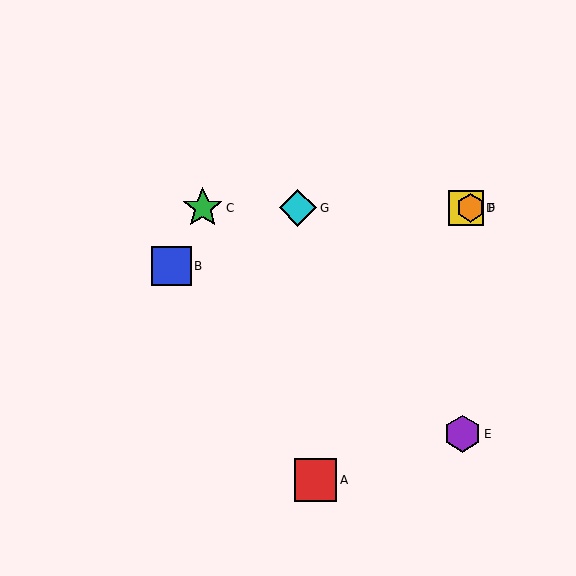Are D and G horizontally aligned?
Yes, both are at y≈208.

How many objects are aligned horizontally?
4 objects (C, D, F, G) are aligned horizontally.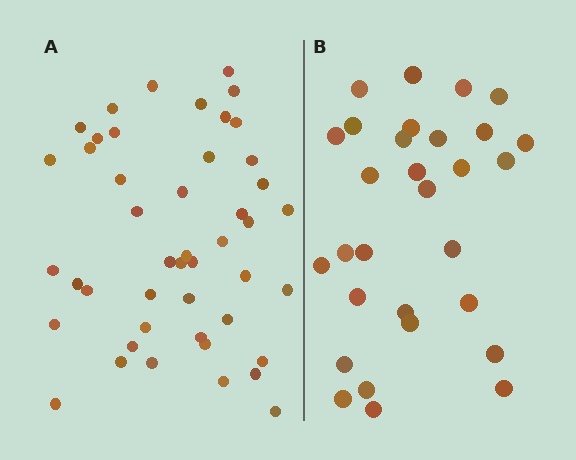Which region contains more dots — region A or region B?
Region A (the left region) has more dots.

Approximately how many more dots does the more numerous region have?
Region A has approximately 15 more dots than region B.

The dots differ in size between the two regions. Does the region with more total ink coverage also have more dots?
No. Region B has more total ink coverage because its dots are larger, but region A actually contains more individual dots. Total area can be misleading — the number of items is what matters here.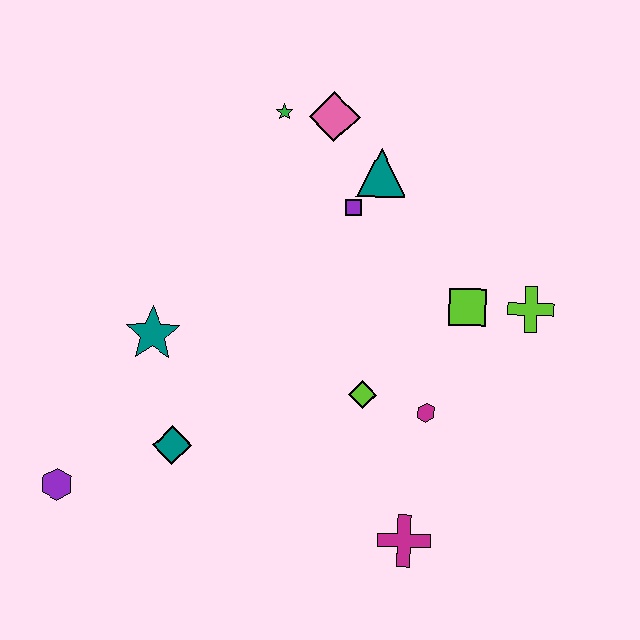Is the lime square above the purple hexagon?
Yes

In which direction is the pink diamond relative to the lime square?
The pink diamond is above the lime square.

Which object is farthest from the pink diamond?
The purple hexagon is farthest from the pink diamond.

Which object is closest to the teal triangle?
The purple square is closest to the teal triangle.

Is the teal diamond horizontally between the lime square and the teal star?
Yes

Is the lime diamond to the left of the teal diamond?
No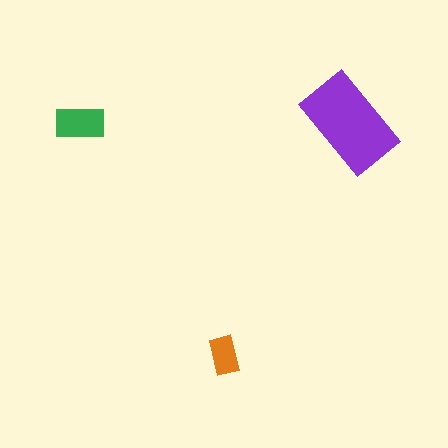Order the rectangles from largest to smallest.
the purple one, the green one, the orange one.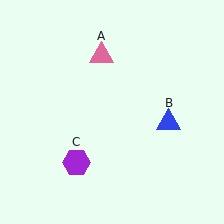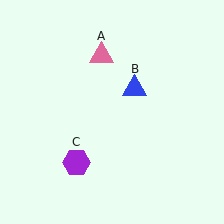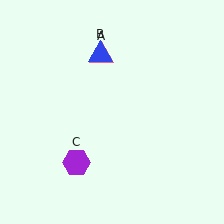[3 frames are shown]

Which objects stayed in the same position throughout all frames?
Pink triangle (object A) and purple hexagon (object C) remained stationary.